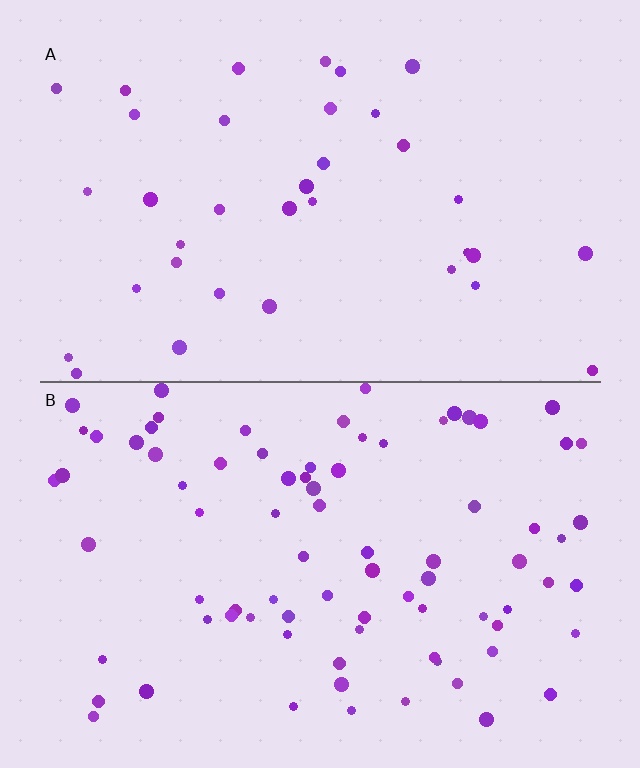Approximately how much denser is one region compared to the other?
Approximately 2.3× — region B over region A.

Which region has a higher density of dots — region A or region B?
B (the bottom).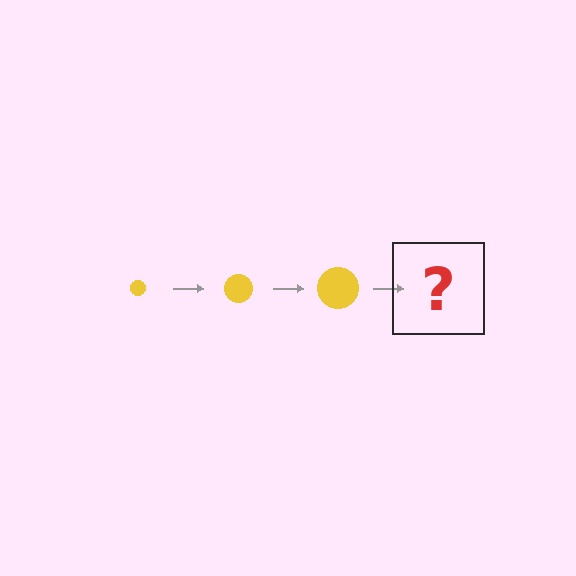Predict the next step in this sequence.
The next step is a yellow circle, larger than the previous one.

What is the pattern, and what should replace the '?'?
The pattern is that the circle gets progressively larger each step. The '?' should be a yellow circle, larger than the previous one.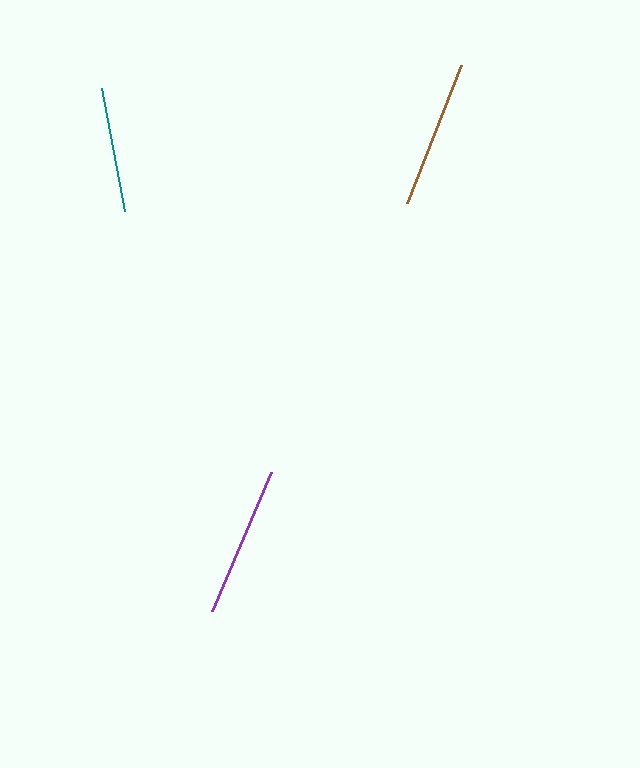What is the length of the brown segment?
The brown segment is approximately 149 pixels long.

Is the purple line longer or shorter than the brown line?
The purple line is longer than the brown line.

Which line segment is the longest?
The purple line is the longest at approximately 150 pixels.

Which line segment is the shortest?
The teal line is the shortest at approximately 125 pixels.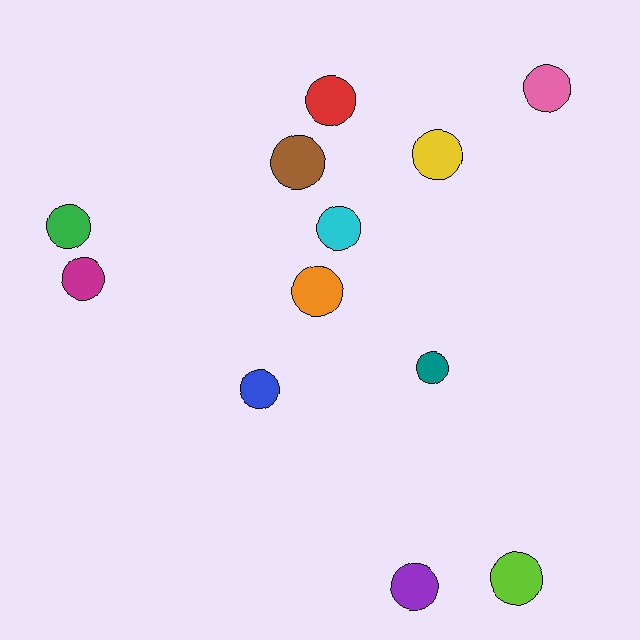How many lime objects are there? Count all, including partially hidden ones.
There is 1 lime object.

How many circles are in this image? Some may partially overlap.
There are 12 circles.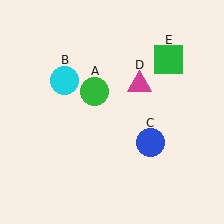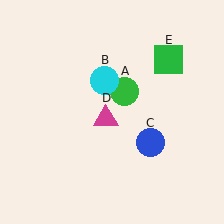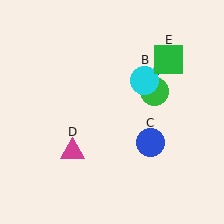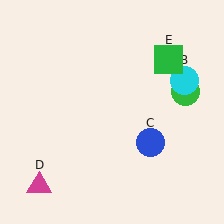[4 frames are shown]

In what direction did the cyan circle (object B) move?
The cyan circle (object B) moved right.